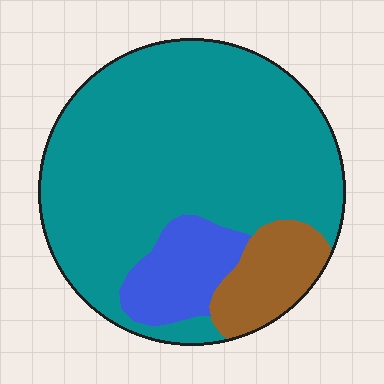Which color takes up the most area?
Teal, at roughly 75%.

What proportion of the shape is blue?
Blue takes up less than a sixth of the shape.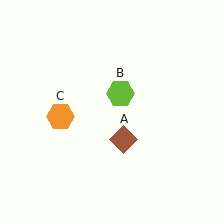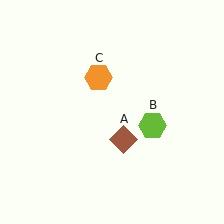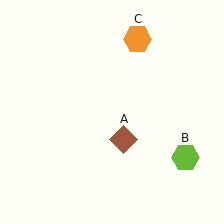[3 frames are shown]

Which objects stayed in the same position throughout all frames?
Brown diamond (object A) remained stationary.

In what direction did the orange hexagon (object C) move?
The orange hexagon (object C) moved up and to the right.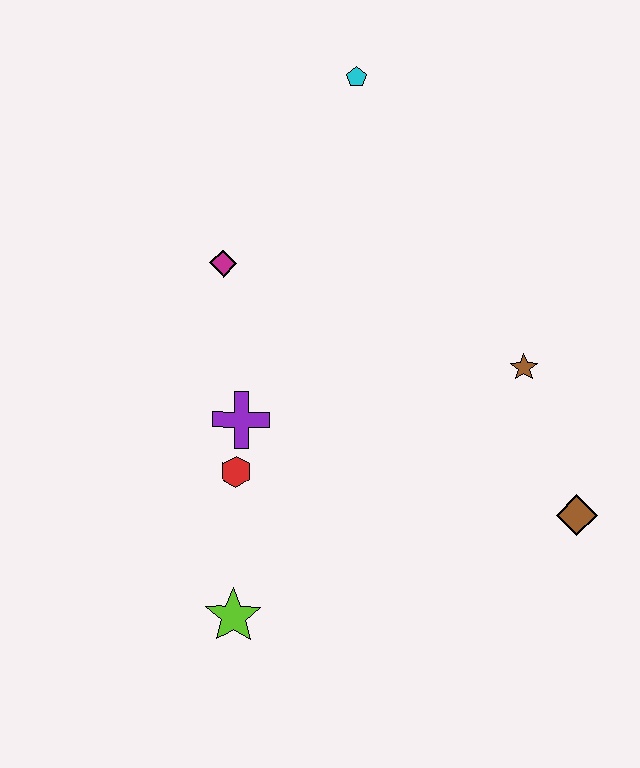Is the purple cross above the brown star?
No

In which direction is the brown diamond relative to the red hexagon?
The brown diamond is to the right of the red hexagon.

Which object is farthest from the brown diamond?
The cyan pentagon is farthest from the brown diamond.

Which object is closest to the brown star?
The brown diamond is closest to the brown star.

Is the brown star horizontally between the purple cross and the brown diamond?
Yes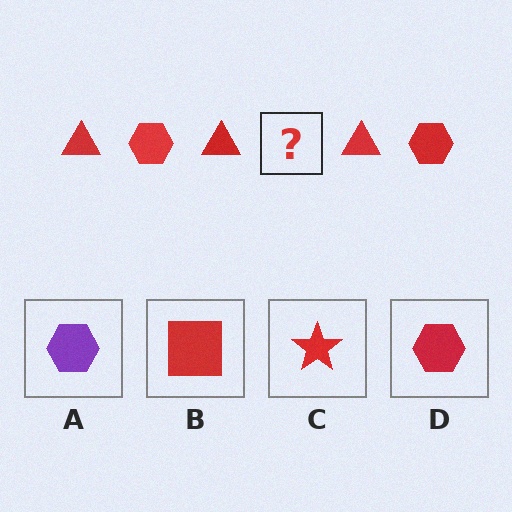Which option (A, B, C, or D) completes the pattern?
D.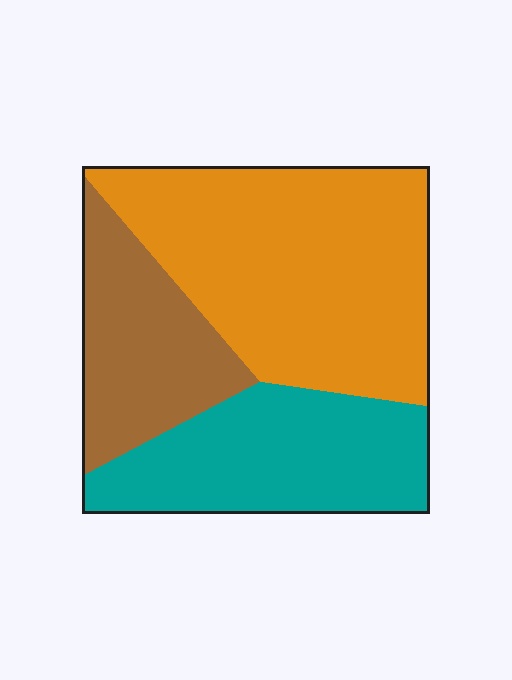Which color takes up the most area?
Orange, at roughly 50%.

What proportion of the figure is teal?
Teal covers around 30% of the figure.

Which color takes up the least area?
Brown, at roughly 20%.